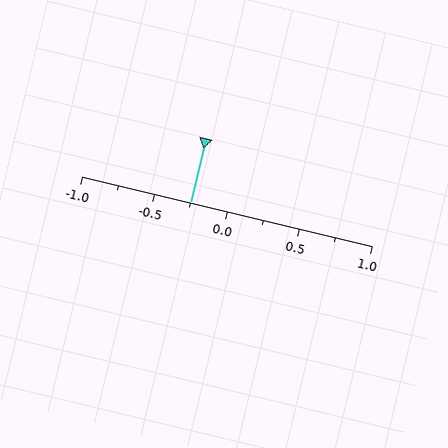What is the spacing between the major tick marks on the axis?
The major ticks are spaced 0.5 apart.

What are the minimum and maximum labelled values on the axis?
The axis runs from -1.0 to 1.0.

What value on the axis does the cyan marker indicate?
The marker indicates approximately -0.25.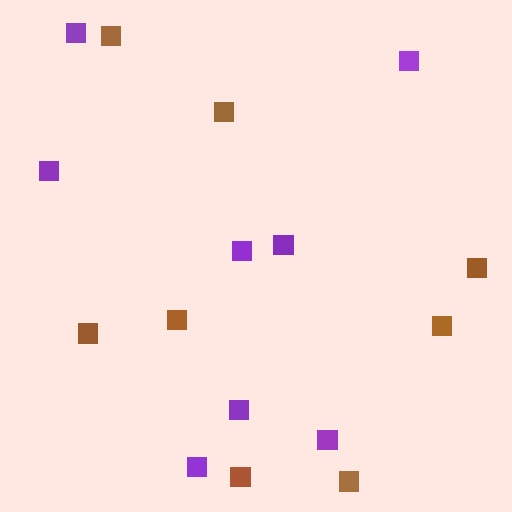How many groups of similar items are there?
There are 2 groups: one group of brown squares (8) and one group of purple squares (8).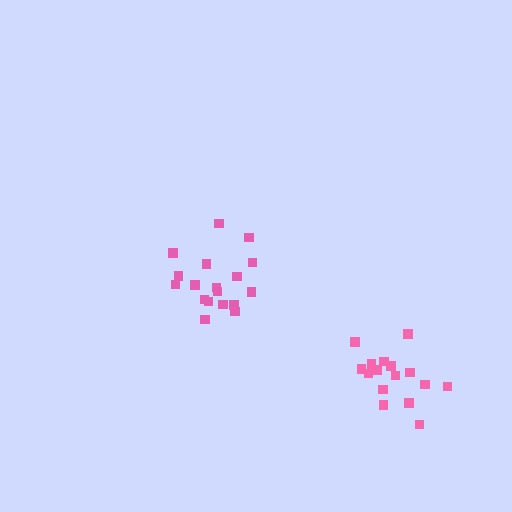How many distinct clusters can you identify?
There are 2 distinct clusters.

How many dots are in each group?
Group 1: 18 dots, Group 2: 16 dots (34 total).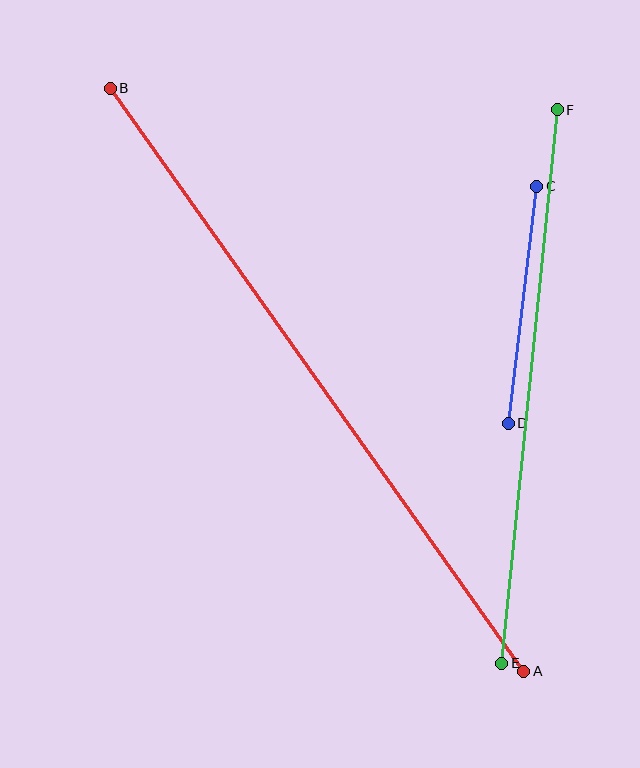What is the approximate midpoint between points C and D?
The midpoint is at approximately (523, 305) pixels.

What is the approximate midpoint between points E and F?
The midpoint is at approximately (529, 387) pixels.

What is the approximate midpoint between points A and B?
The midpoint is at approximately (317, 380) pixels.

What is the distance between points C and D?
The distance is approximately 239 pixels.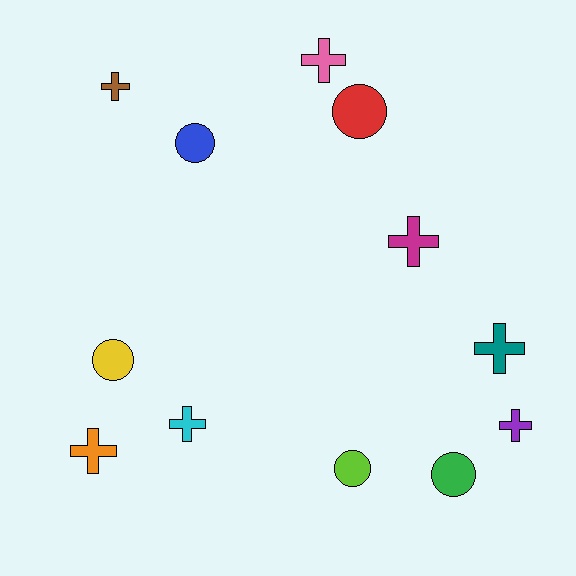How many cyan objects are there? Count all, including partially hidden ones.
There is 1 cyan object.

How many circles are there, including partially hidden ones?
There are 5 circles.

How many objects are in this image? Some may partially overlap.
There are 12 objects.